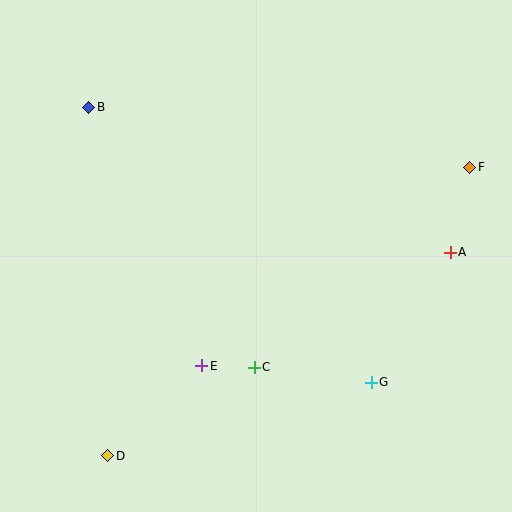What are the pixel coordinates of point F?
Point F is at (470, 167).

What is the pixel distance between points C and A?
The distance between C and A is 227 pixels.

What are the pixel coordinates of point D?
Point D is at (108, 456).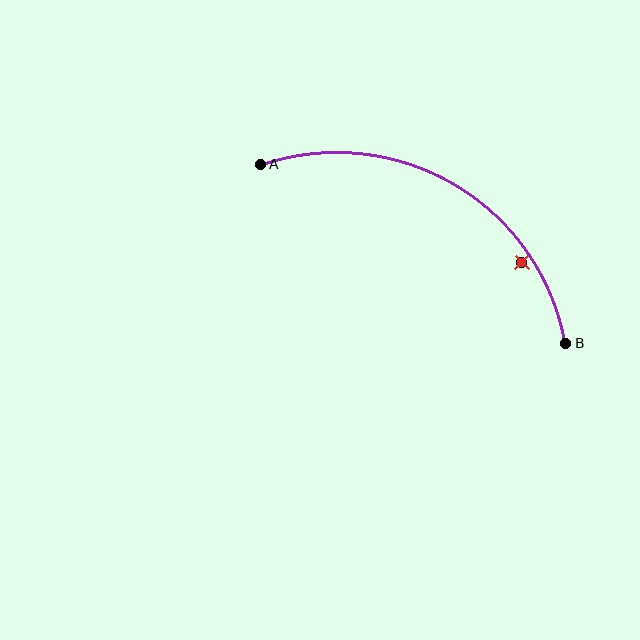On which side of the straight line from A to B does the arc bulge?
The arc bulges above the straight line connecting A and B.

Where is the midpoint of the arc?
The arc midpoint is the point on the curve farthest from the straight line joining A and B. It sits above that line.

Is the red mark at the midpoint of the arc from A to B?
No — the red mark does not lie on the arc at all. It sits slightly inside the curve.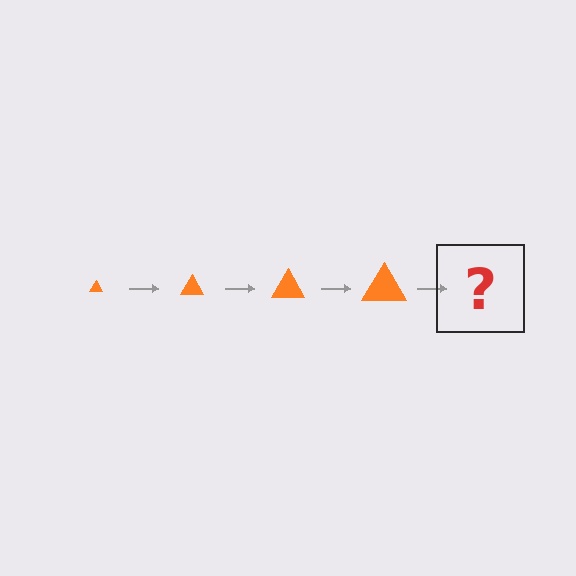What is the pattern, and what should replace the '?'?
The pattern is that the triangle gets progressively larger each step. The '?' should be an orange triangle, larger than the previous one.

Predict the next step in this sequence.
The next step is an orange triangle, larger than the previous one.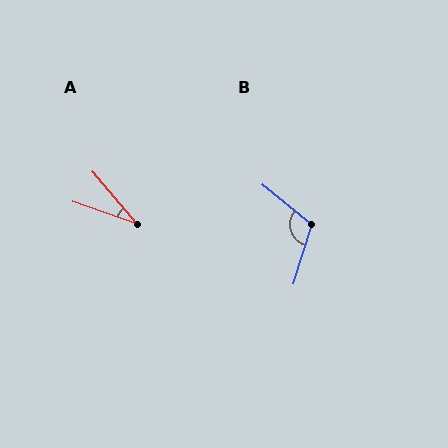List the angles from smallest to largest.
A (31°), B (111°).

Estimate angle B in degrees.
Approximately 111 degrees.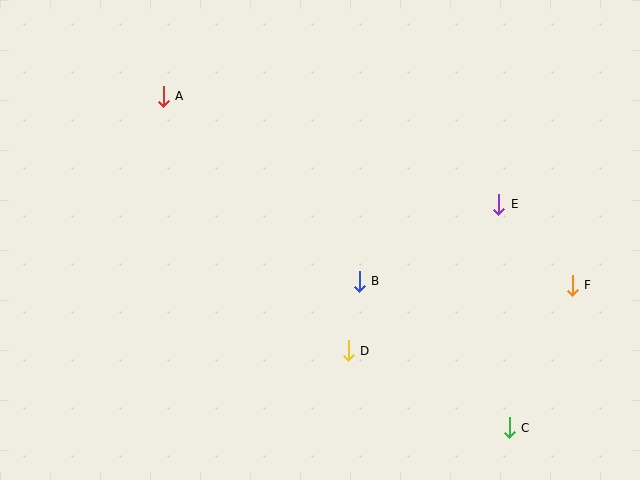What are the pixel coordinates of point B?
Point B is at (359, 281).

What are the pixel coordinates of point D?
Point D is at (348, 351).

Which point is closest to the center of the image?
Point B at (359, 281) is closest to the center.